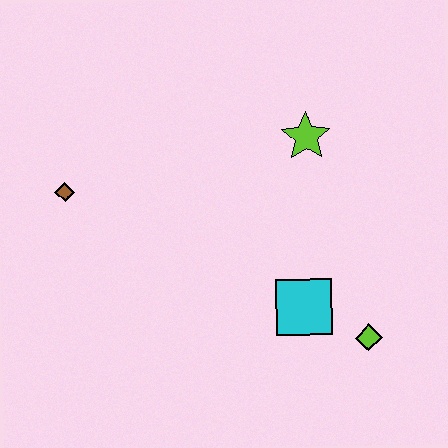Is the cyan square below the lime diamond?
No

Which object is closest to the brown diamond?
The lime star is closest to the brown diamond.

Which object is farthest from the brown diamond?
The lime diamond is farthest from the brown diamond.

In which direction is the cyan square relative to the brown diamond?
The cyan square is to the right of the brown diamond.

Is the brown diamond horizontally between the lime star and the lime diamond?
No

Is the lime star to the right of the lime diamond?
No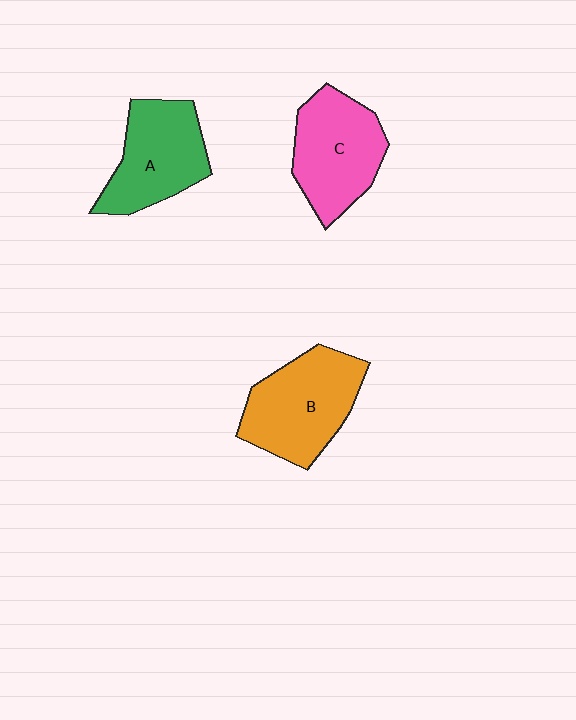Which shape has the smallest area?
Shape A (green).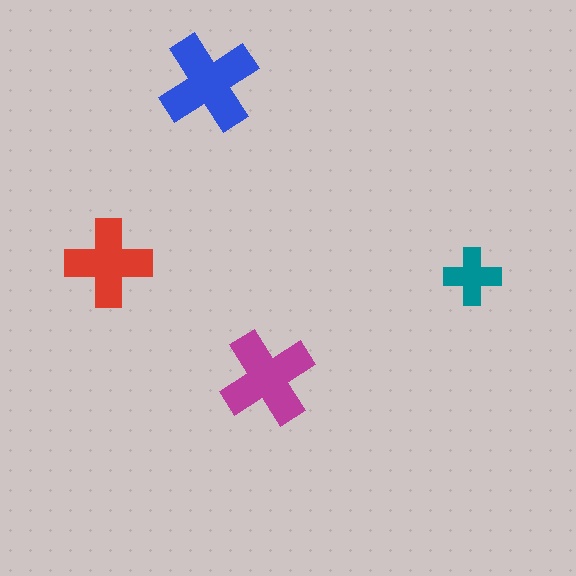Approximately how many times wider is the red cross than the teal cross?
About 1.5 times wider.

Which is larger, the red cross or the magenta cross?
The magenta one.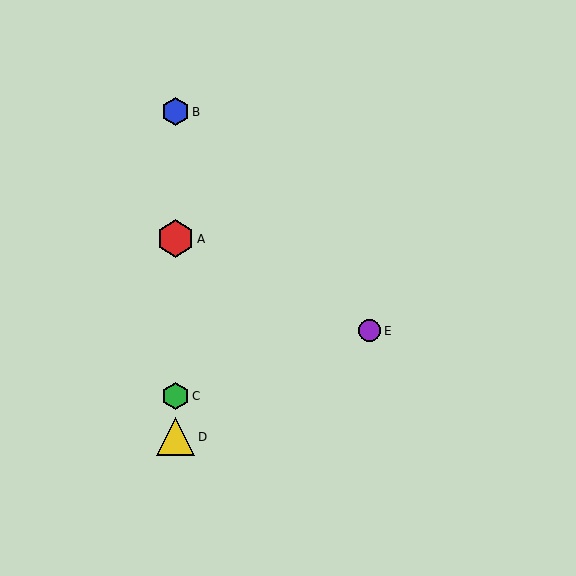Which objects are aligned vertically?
Objects A, B, C, D are aligned vertically.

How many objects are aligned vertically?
4 objects (A, B, C, D) are aligned vertically.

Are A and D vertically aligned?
Yes, both are at x≈175.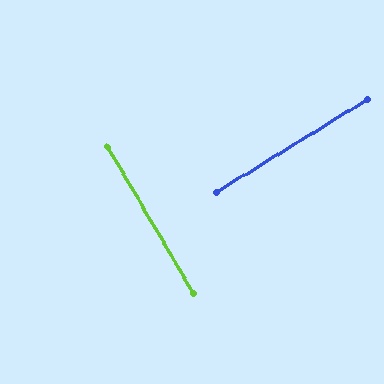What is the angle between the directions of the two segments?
Approximately 89 degrees.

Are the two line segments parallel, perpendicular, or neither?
Perpendicular — they meet at approximately 89°.